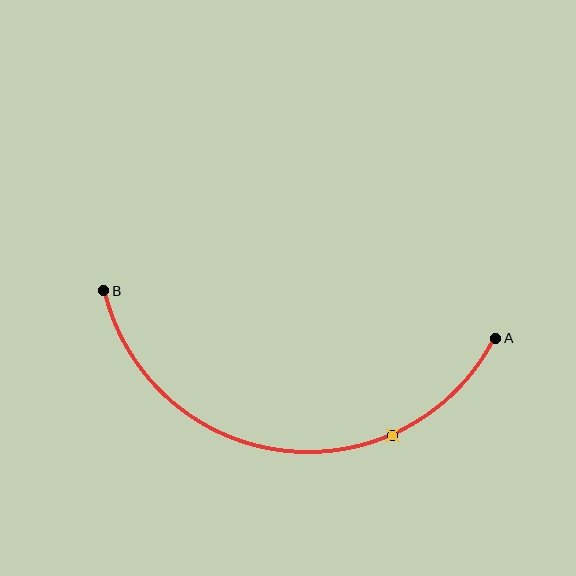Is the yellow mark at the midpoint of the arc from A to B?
No. The yellow mark lies on the arc but is closer to endpoint A. The arc midpoint would be at the point on the curve equidistant along the arc from both A and B.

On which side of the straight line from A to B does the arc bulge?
The arc bulges below the straight line connecting A and B.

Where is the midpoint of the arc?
The arc midpoint is the point on the curve farthest from the straight line joining A and B. It sits below that line.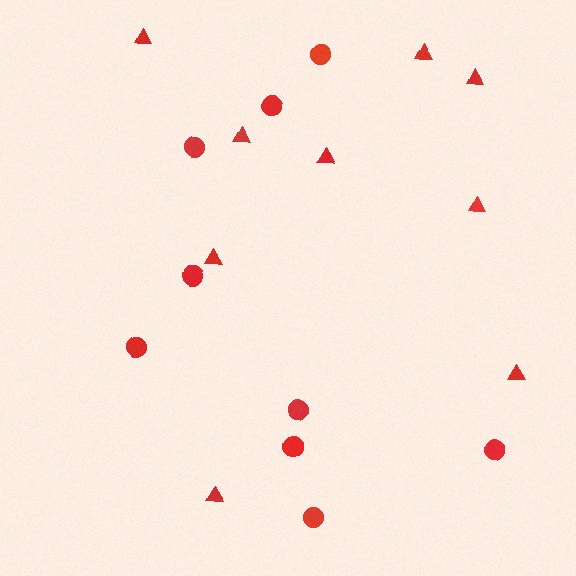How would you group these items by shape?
There are 2 groups: one group of circles (9) and one group of triangles (9).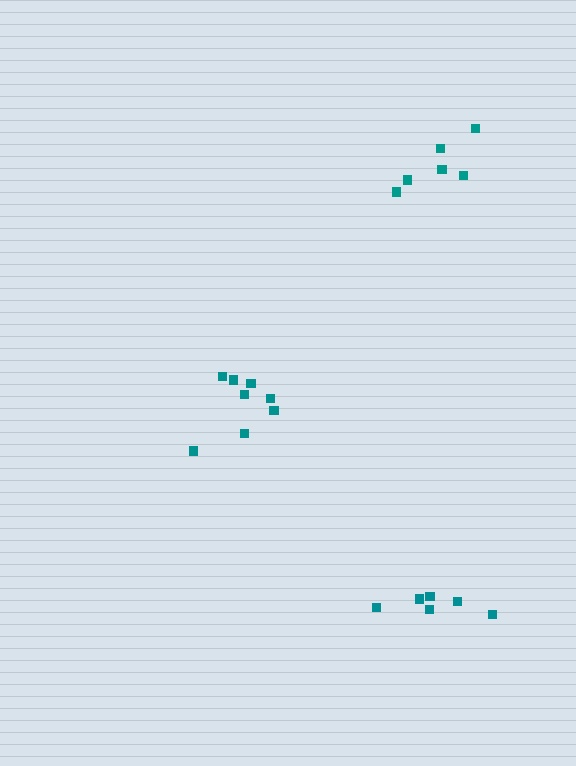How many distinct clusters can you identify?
There are 3 distinct clusters.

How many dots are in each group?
Group 1: 8 dots, Group 2: 6 dots, Group 3: 6 dots (20 total).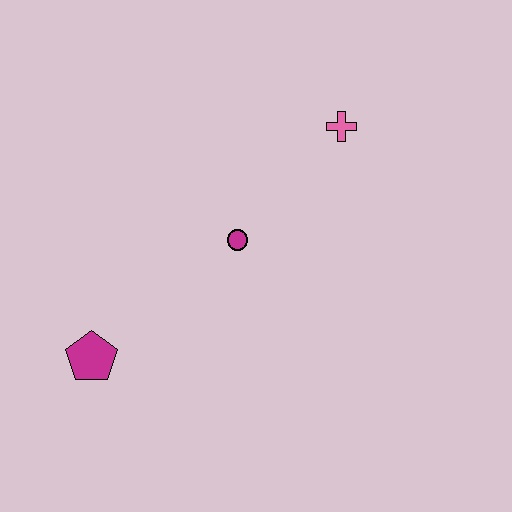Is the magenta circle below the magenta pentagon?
No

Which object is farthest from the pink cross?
The magenta pentagon is farthest from the pink cross.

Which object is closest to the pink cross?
The magenta circle is closest to the pink cross.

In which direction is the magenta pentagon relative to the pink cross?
The magenta pentagon is to the left of the pink cross.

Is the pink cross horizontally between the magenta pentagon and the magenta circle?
No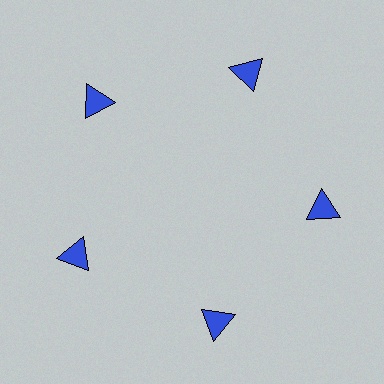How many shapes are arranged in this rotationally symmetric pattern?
There are 5 shapes, arranged in 5 groups of 1.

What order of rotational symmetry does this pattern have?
This pattern has 5-fold rotational symmetry.